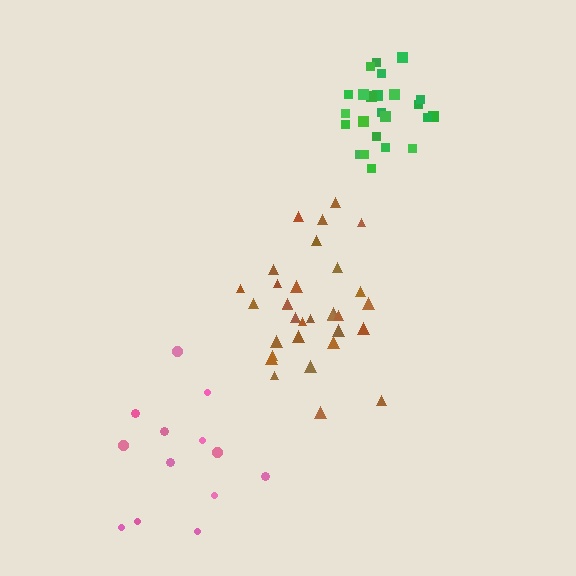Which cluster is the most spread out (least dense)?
Pink.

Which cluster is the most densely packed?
Green.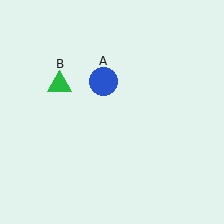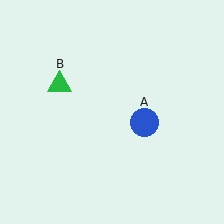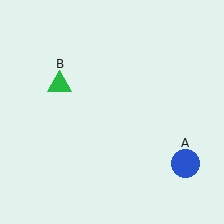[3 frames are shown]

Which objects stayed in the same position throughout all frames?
Green triangle (object B) remained stationary.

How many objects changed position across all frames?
1 object changed position: blue circle (object A).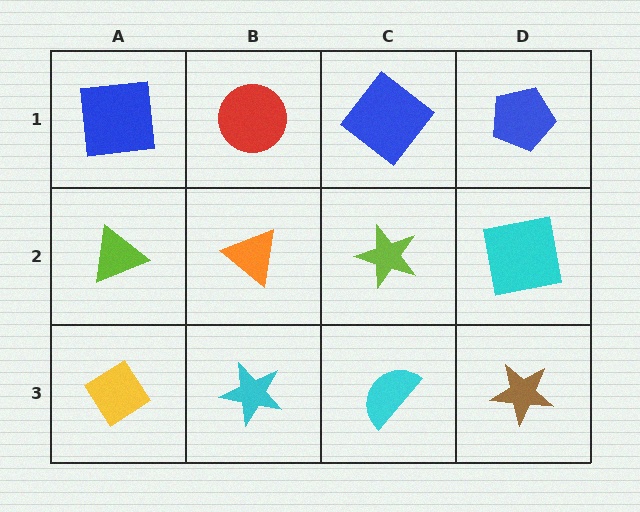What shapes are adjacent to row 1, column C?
A lime star (row 2, column C), a red circle (row 1, column B), a blue pentagon (row 1, column D).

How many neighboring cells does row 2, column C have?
4.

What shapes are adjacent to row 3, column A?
A lime triangle (row 2, column A), a cyan star (row 3, column B).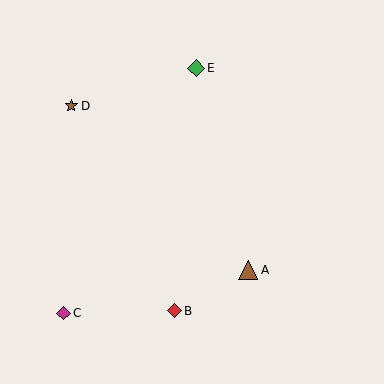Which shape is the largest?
The brown triangle (labeled A) is the largest.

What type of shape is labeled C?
Shape C is a magenta diamond.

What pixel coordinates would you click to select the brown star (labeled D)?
Click at (71, 106) to select the brown star D.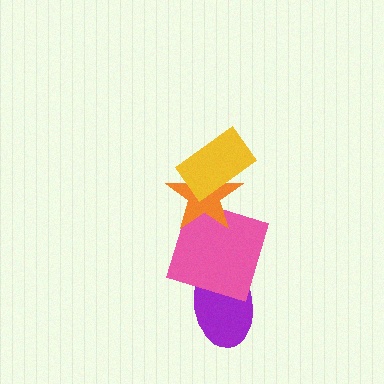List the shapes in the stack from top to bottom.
From top to bottom: the yellow rectangle, the orange star, the pink square, the purple ellipse.